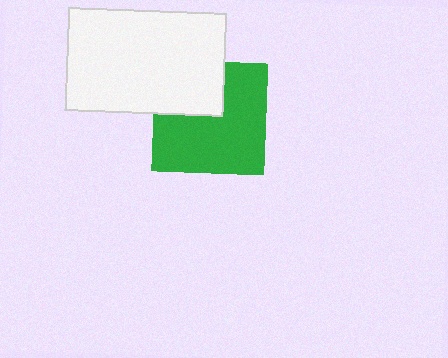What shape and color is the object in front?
The object in front is a white rectangle.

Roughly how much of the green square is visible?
Most of it is visible (roughly 69%).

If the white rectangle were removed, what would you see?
You would see the complete green square.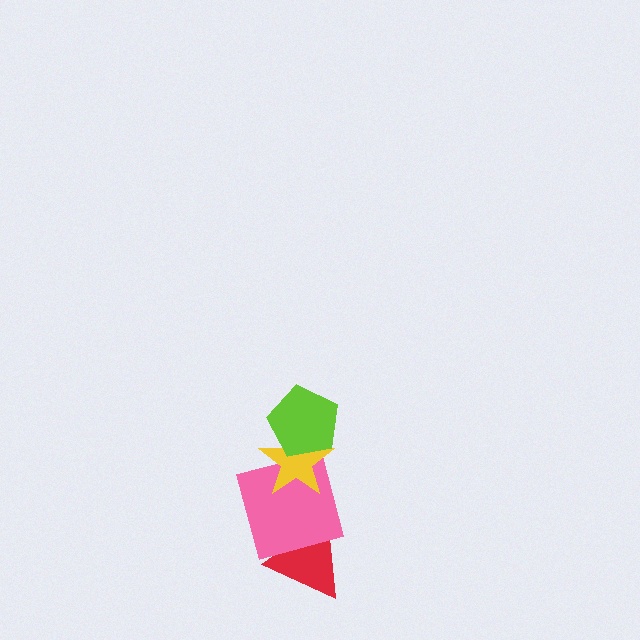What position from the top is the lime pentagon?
The lime pentagon is 1st from the top.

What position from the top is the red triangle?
The red triangle is 4th from the top.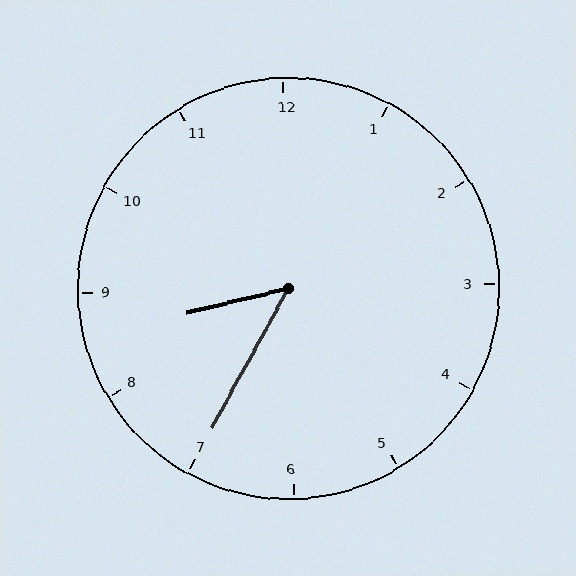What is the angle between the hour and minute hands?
Approximately 48 degrees.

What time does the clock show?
8:35.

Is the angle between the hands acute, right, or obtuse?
It is acute.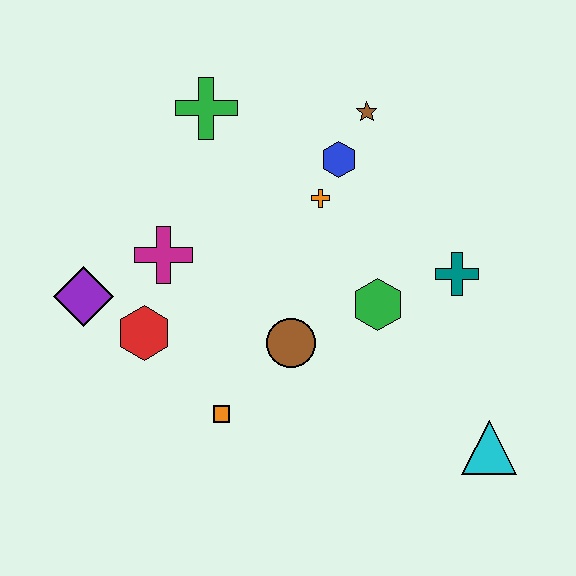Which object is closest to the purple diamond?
The red hexagon is closest to the purple diamond.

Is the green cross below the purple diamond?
No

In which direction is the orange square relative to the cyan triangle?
The orange square is to the left of the cyan triangle.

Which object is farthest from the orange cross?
The cyan triangle is farthest from the orange cross.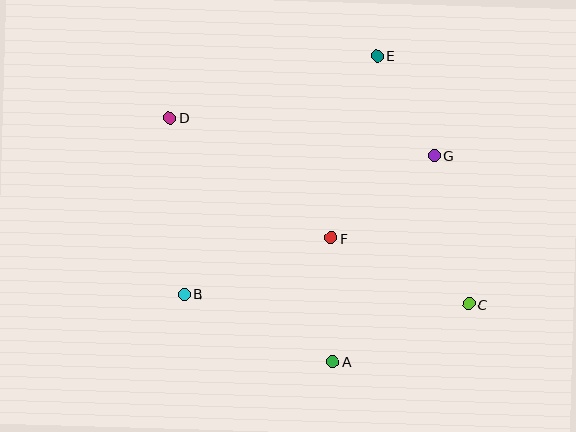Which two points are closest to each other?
Points E and G are closest to each other.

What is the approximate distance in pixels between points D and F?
The distance between D and F is approximately 202 pixels.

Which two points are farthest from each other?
Points C and D are farthest from each other.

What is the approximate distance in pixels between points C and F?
The distance between C and F is approximately 153 pixels.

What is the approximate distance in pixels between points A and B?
The distance between A and B is approximately 163 pixels.